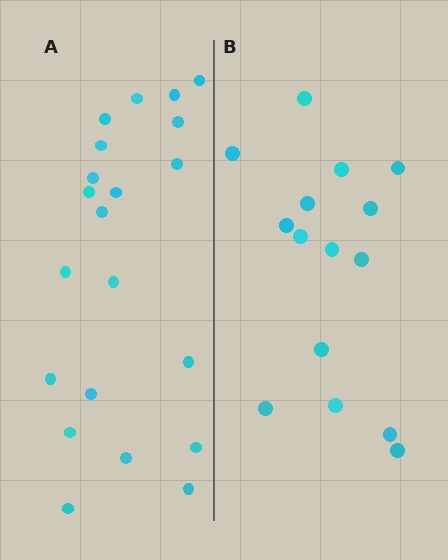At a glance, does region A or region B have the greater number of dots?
Region A (the left region) has more dots.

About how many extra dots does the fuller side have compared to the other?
Region A has about 6 more dots than region B.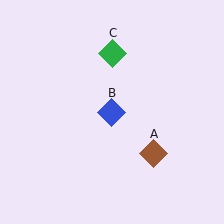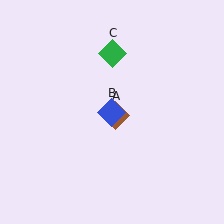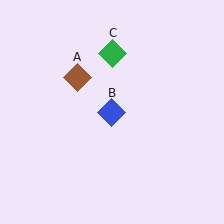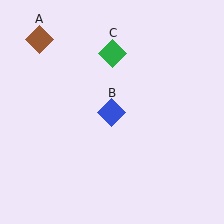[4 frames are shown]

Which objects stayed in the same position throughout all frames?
Blue diamond (object B) and green diamond (object C) remained stationary.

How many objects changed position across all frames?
1 object changed position: brown diamond (object A).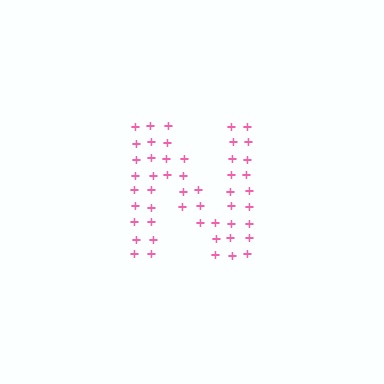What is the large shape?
The large shape is the letter N.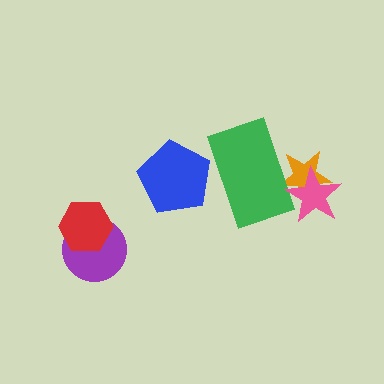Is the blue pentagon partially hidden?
Yes, it is partially covered by another shape.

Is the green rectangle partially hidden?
Yes, it is partially covered by another shape.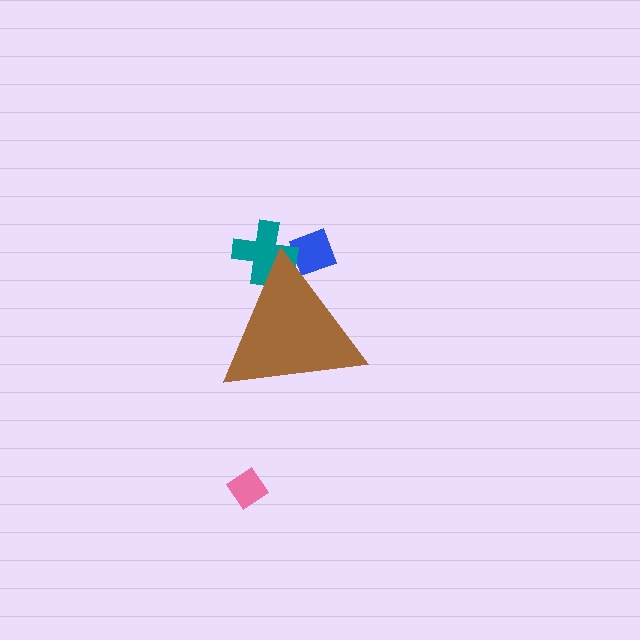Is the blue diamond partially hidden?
Yes, the blue diamond is partially hidden behind the brown triangle.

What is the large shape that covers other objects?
A brown triangle.